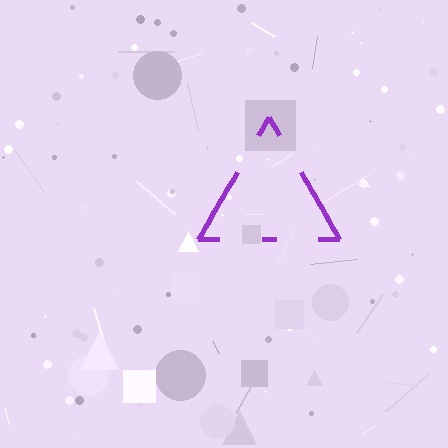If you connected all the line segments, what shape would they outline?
They would outline a triangle.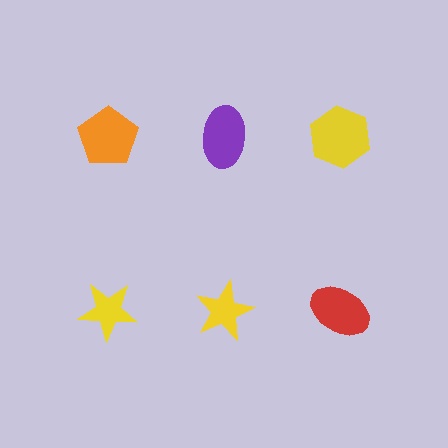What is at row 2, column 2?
A yellow star.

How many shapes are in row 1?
3 shapes.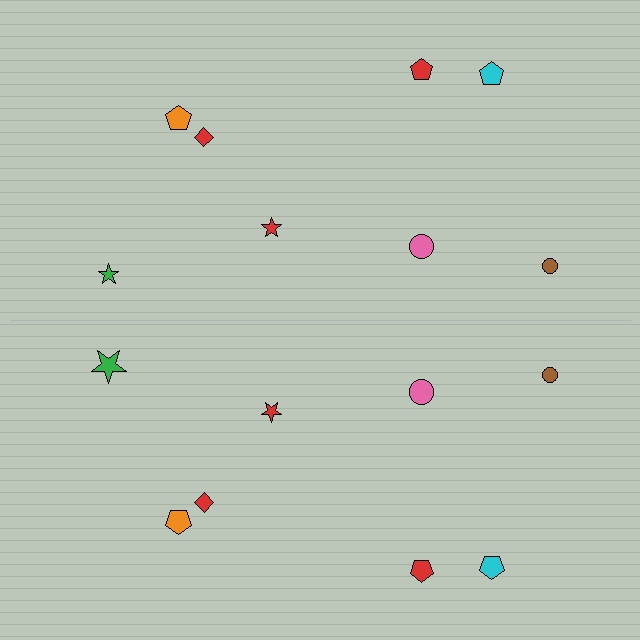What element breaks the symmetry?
The green star on the bottom side has a different size than its mirror counterpart.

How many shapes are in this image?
There are 16 shapes in this image.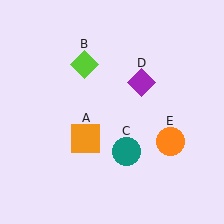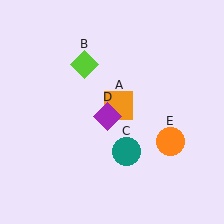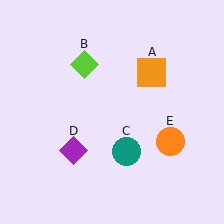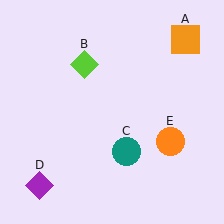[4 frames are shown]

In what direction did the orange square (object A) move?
The orange square (object A) moved up and to the right.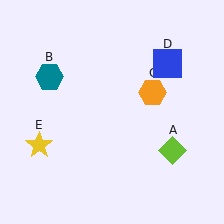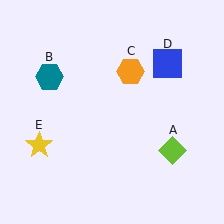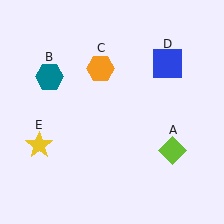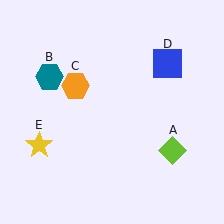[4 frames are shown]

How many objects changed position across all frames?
1 object changed position: orange hexagon (object C).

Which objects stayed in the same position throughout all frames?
Lime diamond (object A) and teal hexagon (object B) and blue square (object D) and yellow star (object E) remained stationary.